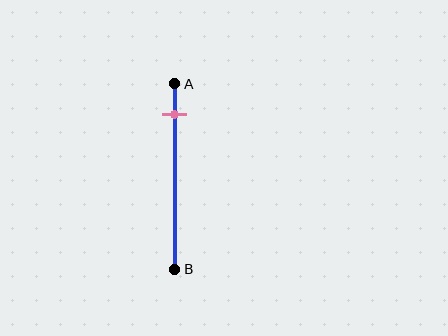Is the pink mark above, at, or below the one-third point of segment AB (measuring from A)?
The pink mark is above the one-third point of segment AB.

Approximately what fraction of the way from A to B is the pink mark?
The pink mark is approximately 15% of the way from A to B.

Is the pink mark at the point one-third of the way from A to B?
No, the mark is at about 15% from A, not at the 33% one-third point.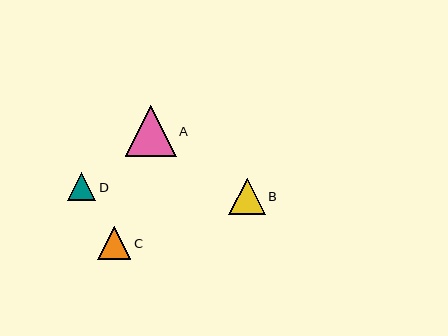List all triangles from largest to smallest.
From largest to smallest: A, B, C, D.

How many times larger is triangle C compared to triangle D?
Triangle C is approximately 1.2 times the size of triangle D.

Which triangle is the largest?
Triangle A is the largest with a size of approximately 51 pixels.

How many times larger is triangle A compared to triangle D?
Triangle A is approximately 1.8 times the size of triangle D.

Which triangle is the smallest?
Triangle D is the smallest with a size of approximately 28 pixels.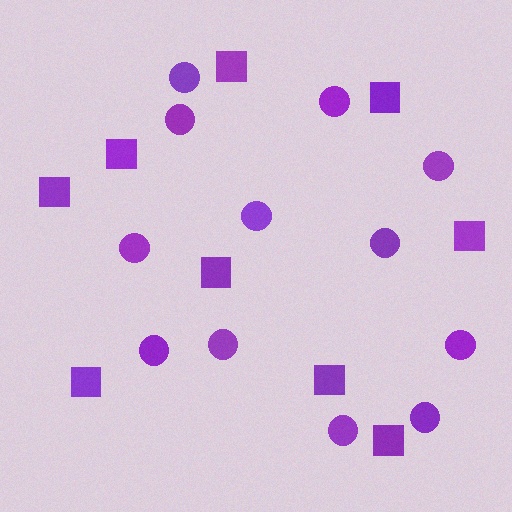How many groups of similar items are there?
There are 2 groups: one group of circles (12) and one group of squares (9).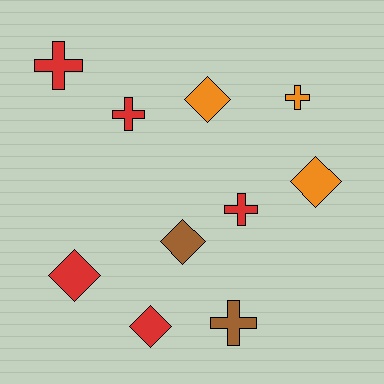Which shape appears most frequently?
Diamond, with 5 objects.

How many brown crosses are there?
There is 1 brown cross.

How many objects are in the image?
There are 10 objects.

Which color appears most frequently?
Red, with 5 objects.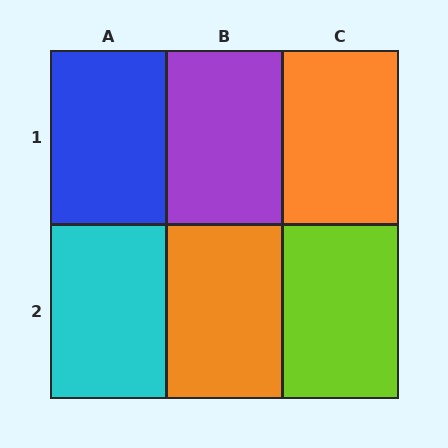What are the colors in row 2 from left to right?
Cyan, orange, lime.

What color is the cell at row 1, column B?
Purple.